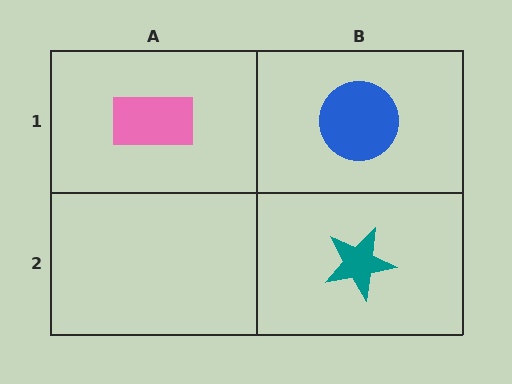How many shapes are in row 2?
1 shape.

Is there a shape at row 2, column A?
No, that cell is empty.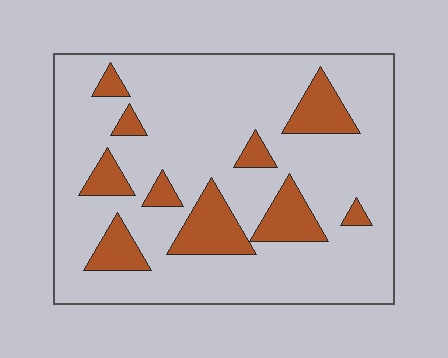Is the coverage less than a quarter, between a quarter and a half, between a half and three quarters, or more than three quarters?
Less than a quarter.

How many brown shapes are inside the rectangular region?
10.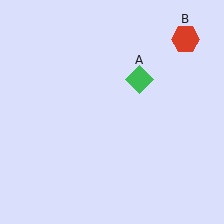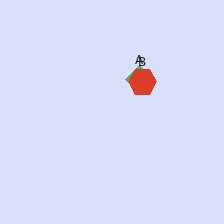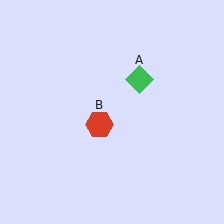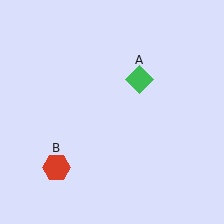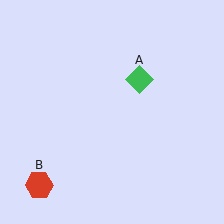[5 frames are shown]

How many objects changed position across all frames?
1 object changed position: red hexagon (object B).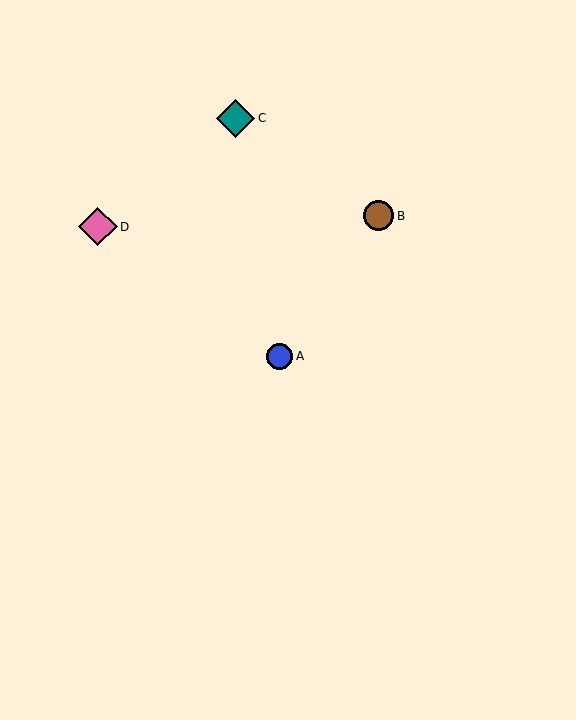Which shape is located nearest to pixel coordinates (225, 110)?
The teal diamond (labeled C) at (235, 118) is nearest to that location.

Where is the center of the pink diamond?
The center of the pink diamond is at (98, 227).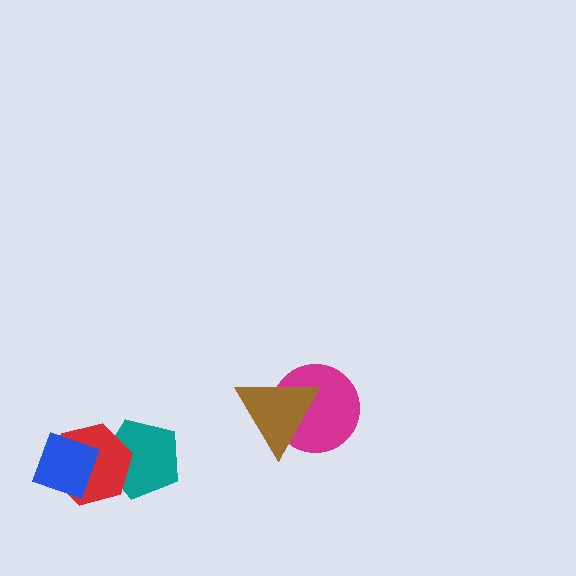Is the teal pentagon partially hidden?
Yes, it is partially covered by another shape.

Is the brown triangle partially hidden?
No, no other shape covers it.